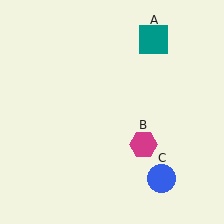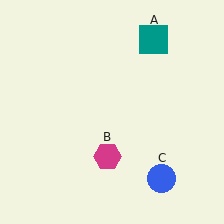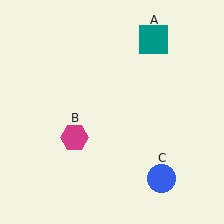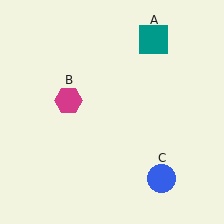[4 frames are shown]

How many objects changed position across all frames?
1 object changed position: magenta hexagon (object B).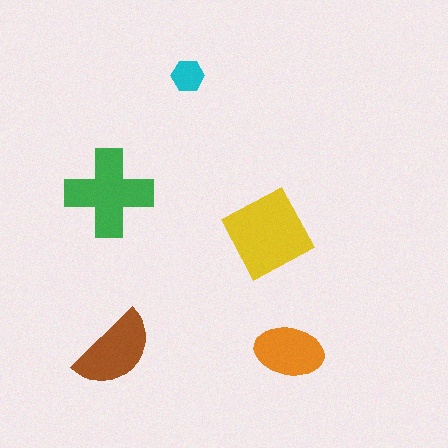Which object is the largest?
The yellow diamond.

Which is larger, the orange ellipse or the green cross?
The green cross.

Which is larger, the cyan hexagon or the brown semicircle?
The brown semicircle.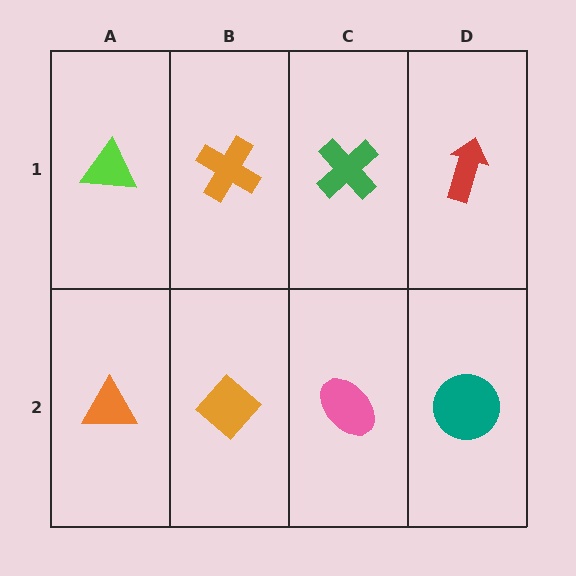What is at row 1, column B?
An orange cross.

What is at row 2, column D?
A teal circle.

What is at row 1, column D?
A red arrow.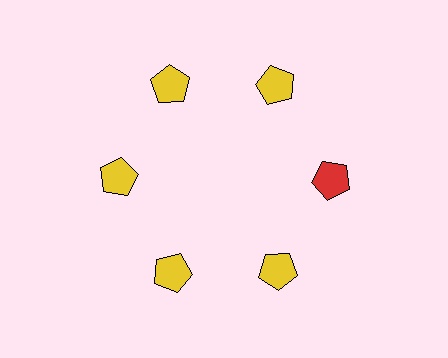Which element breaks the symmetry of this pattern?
The red pentagon at roughly the 3 o'clock position breaks the symmetry. All other shapes are yellow pentagons.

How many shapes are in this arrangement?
There are 6 shapes arranged in a ring pattern.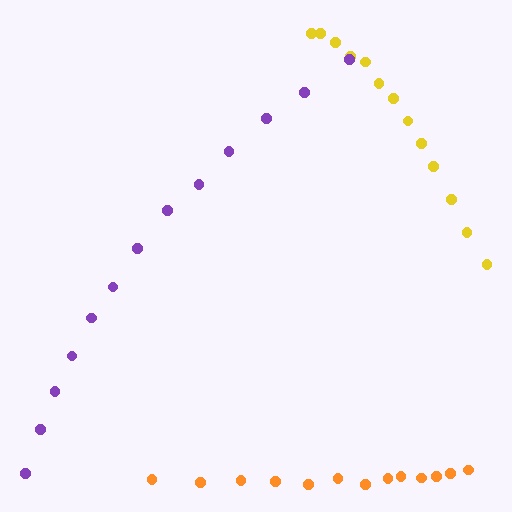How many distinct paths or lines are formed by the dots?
There are 3 distinct paths.